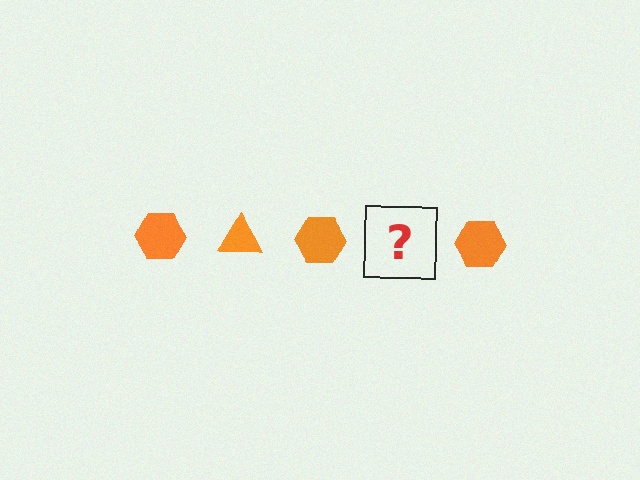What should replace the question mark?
The question mark should be replaced with an orange triangle.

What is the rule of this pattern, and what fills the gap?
The rule is that the pattern cycles through hexagon, triangle shapes in orange. The gap should be filled with an orange triangle.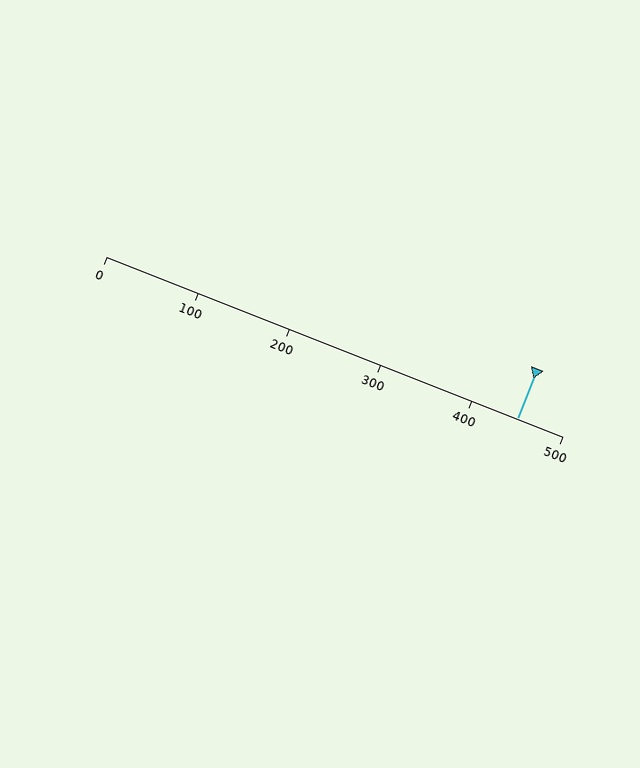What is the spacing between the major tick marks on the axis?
The major ticks are spaced 100 apart.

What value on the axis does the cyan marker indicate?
The marker indicates approximately 450.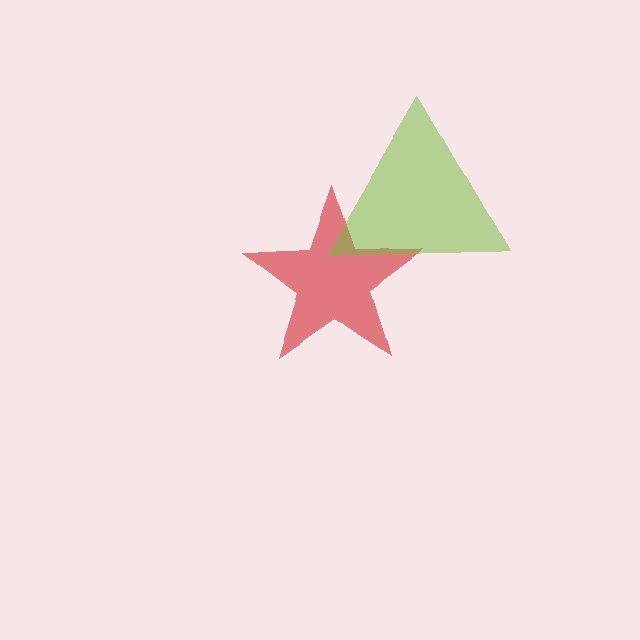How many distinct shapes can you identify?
There are 2 distinct shapes: a red star, a lime triangle.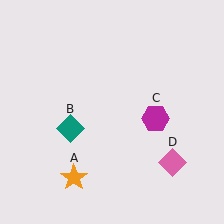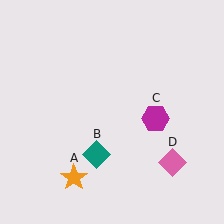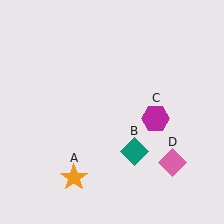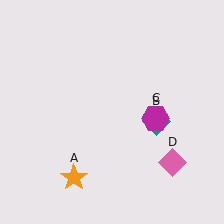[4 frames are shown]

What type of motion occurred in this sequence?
The teal diamond (object B) rotated counterclockwise around the center of the scene.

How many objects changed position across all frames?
1 object changed position: teal diamond (object B).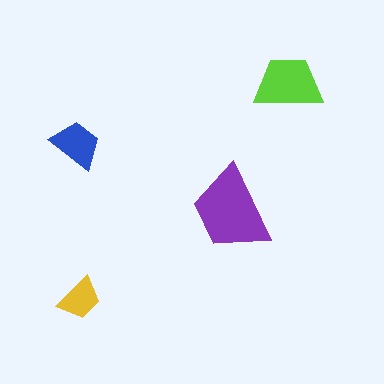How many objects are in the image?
There are 4 objects in the image.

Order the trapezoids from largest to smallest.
the purple one, the lime one, the blue one, the yellow one.